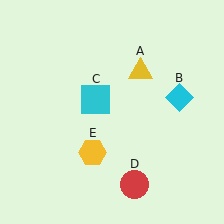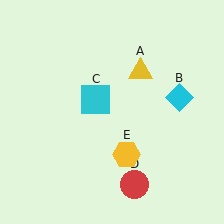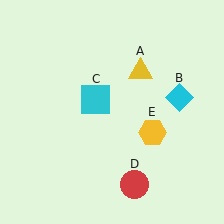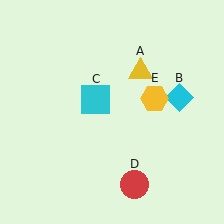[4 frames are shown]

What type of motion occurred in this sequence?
The yellow hexagon (object E) rotated counterclockwise around the center of the scene.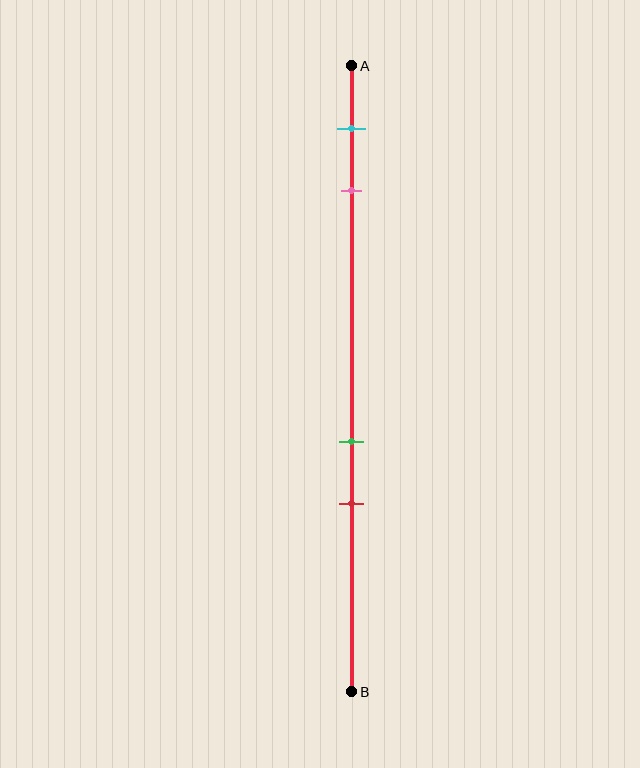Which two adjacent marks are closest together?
The green and red marks are the closest adjacent pair.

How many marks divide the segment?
There are 4 marks dividing the segment.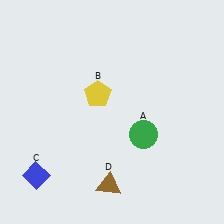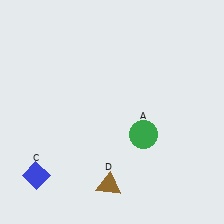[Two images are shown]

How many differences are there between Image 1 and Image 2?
There is 1 difference between the two images.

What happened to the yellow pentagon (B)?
The yellow pentagon (B) was removed in Image 2. It was in the top-left area of Image 1.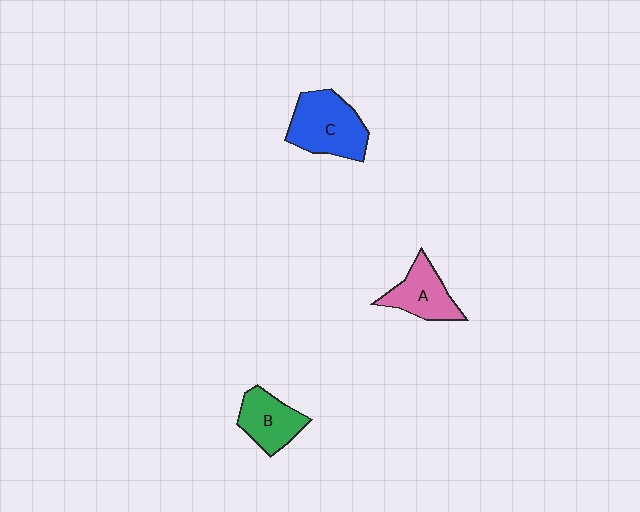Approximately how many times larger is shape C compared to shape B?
Approximately 1.4 times.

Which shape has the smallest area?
Shape B (green).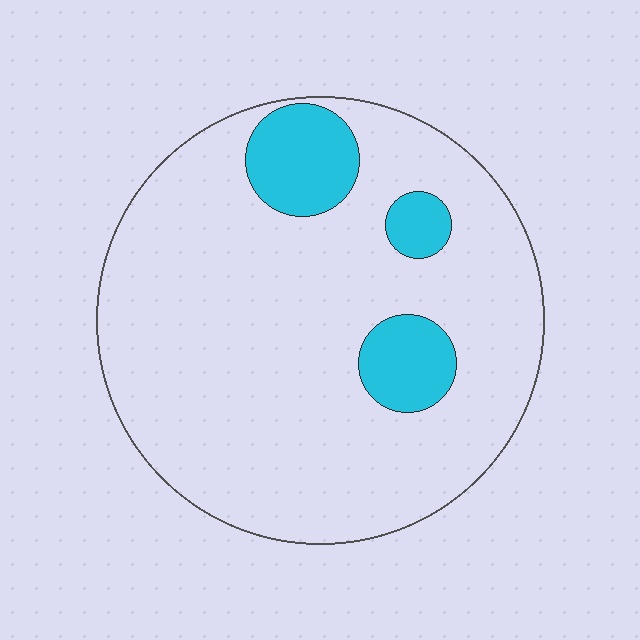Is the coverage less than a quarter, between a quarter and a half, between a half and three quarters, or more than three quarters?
Less than a quarter.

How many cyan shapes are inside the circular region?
3.